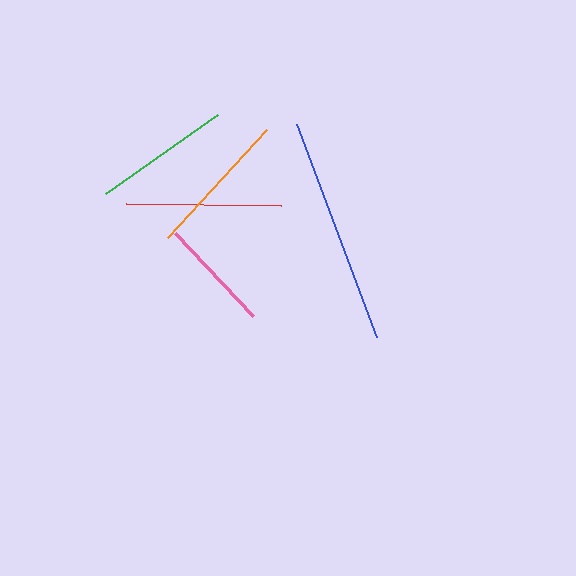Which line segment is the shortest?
The pink line is the shortest at approximately 114 pixels.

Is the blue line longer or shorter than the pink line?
The blue line is longer than the pink line.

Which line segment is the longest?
The blue line is the longest at approximately 228 pixels.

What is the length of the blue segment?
The blue segment is approximately 228 pixels long.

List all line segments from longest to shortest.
From longest to shortest: blue, red, orange, green, pink.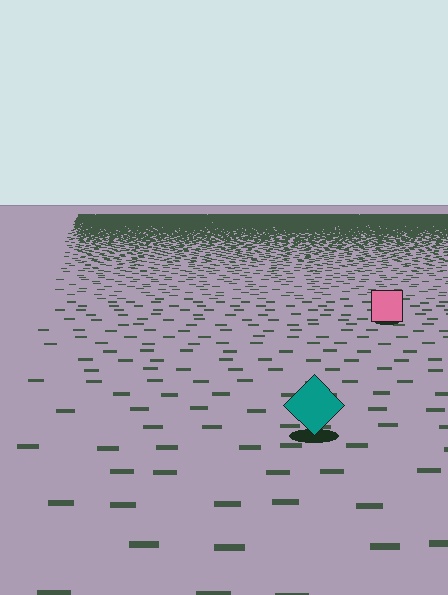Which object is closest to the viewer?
The teal diamond is closest. The texture marks near it are larger and more spread out.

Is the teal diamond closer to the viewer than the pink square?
Yes. The teal diamond is closer — you can tell from the texture gradient: the ground texture is coarser near it.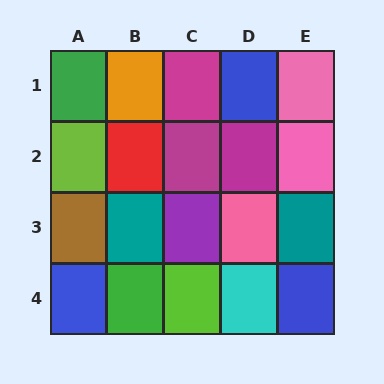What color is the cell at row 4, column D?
Cyan.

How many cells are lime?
2 cells are lime.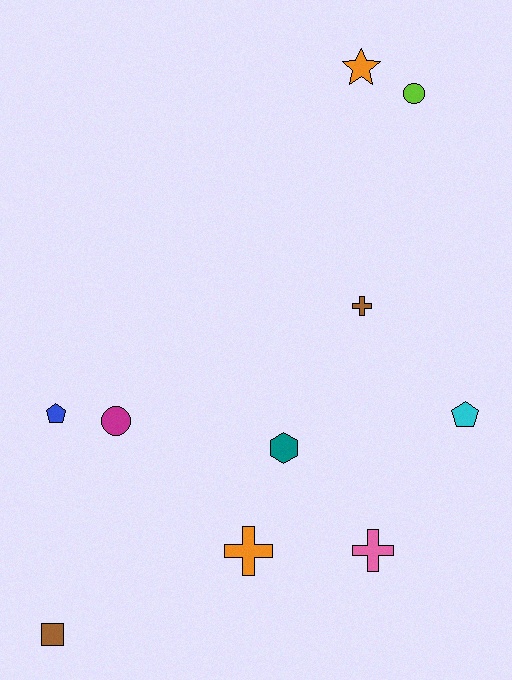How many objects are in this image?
There are 10 objects.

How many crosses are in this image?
There are 3 crosses.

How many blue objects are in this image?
There is 1 blue object.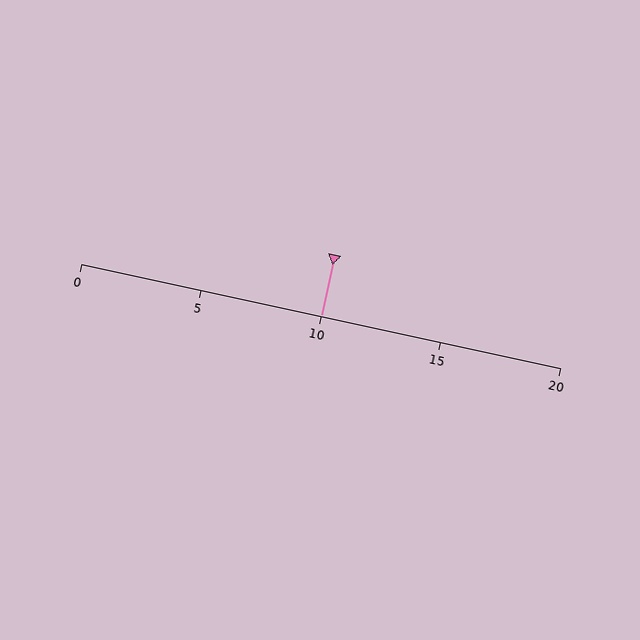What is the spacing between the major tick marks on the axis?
The major ticks are spaced 5 apart.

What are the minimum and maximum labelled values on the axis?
The axis runs from 0 to 20.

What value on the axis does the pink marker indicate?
The marker indicates approximately 10.